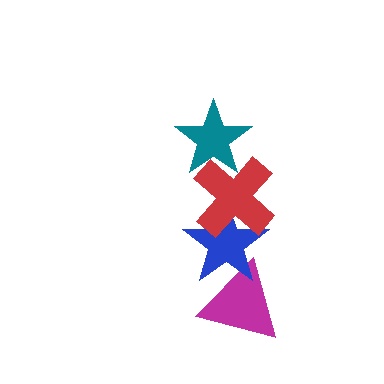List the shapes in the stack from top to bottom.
From top to bottom: the teal star, the red cross, the blue star, the magenta triangle.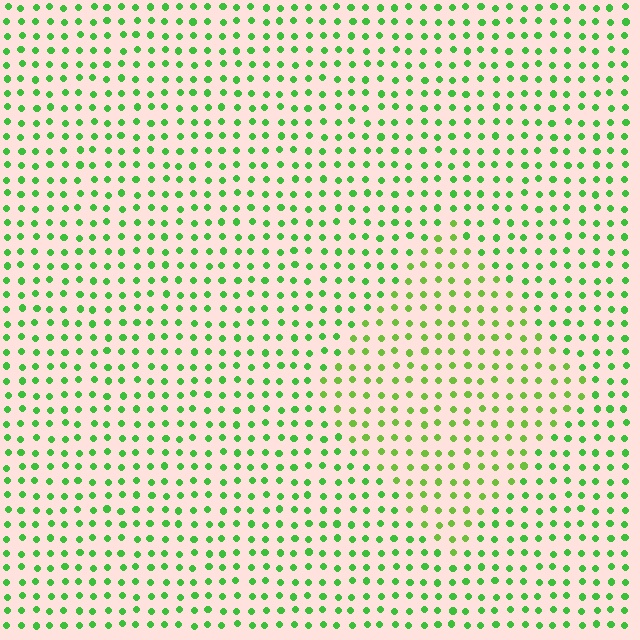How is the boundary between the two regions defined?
The boundary is defined purely by a slight shift in hue (about 23 degrees). Spacing, size, and orientation are identical on both sides.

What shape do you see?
I see a diamond.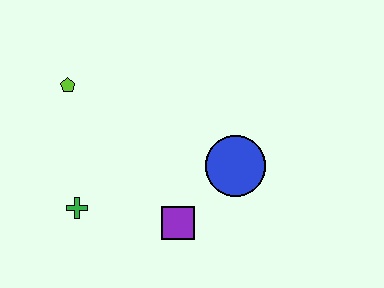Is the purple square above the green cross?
No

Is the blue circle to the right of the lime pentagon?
Yes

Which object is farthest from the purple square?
The lime pentagon is farthest from the purple square.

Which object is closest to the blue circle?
The purple square is closest to the blue circle.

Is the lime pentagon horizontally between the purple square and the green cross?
No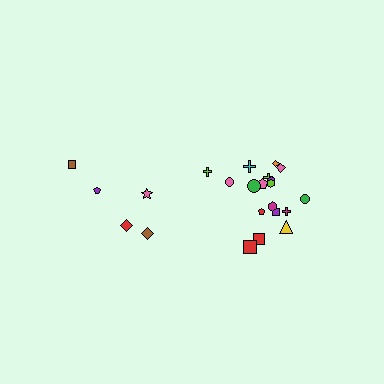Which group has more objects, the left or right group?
The right group.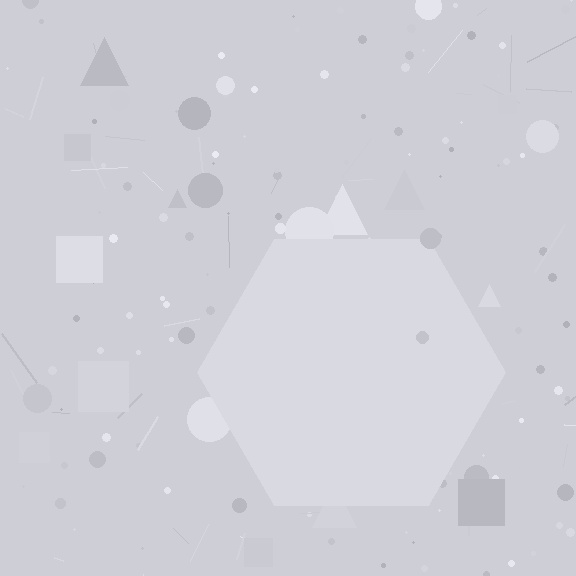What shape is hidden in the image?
A hexagon is hidden in the image.